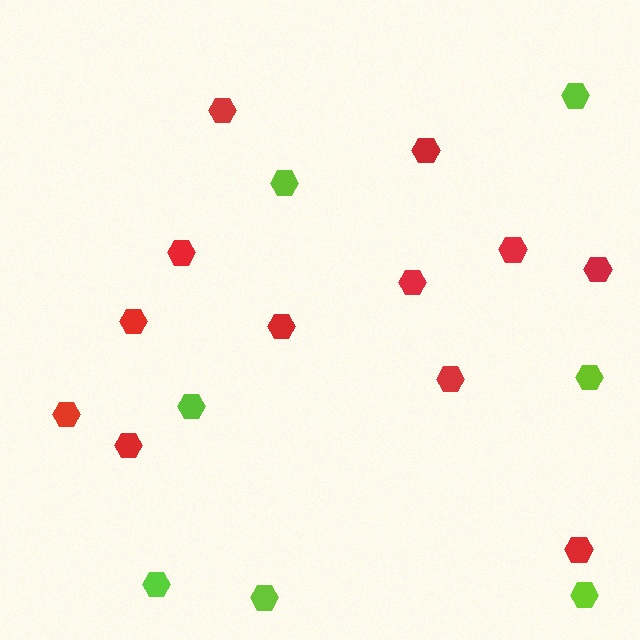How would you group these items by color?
There are 2 groups: one group of lime hexagons (7) and one group of red hexagons (12).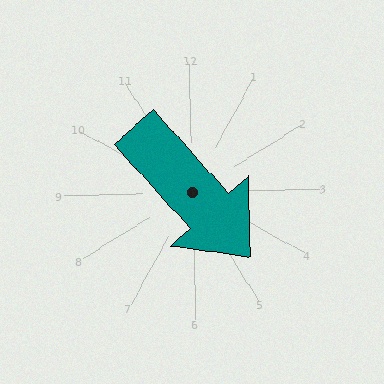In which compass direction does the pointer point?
Southeast.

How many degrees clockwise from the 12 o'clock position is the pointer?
Approximately 140 degrees.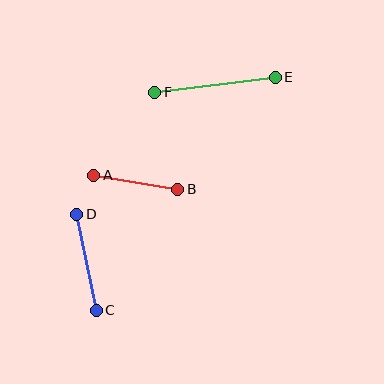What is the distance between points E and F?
The distance is approximately 121 pixels.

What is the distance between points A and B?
The distance is approximately 85 pixels.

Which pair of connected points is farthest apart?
Points E and F are farthest apart.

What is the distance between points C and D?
The distance is approximately 98 pixels.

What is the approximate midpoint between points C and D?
The midpoint is at approximately (87, 262) pixels.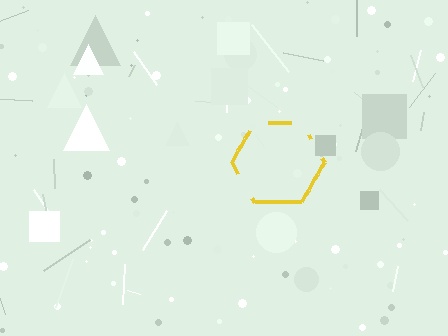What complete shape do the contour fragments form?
The contour fragments form a hexagon.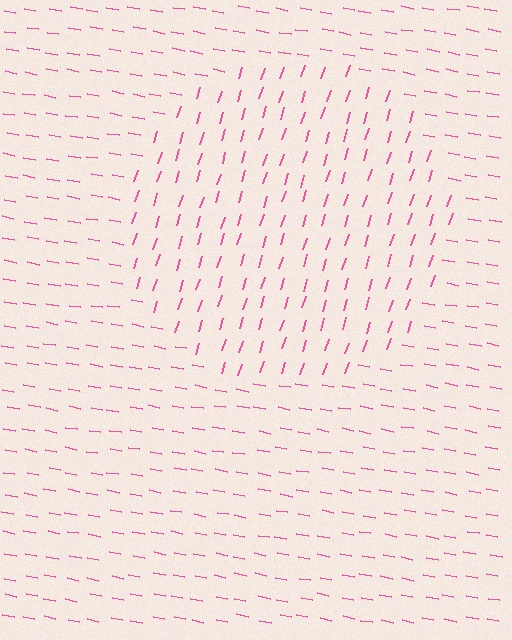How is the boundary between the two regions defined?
The boundary is defined purely by a change in line orientation (approximately 83 degrees difference). All lines are the same color and thickness.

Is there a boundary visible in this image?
Yes, there is a texture boundary formed by a change in line orientation.